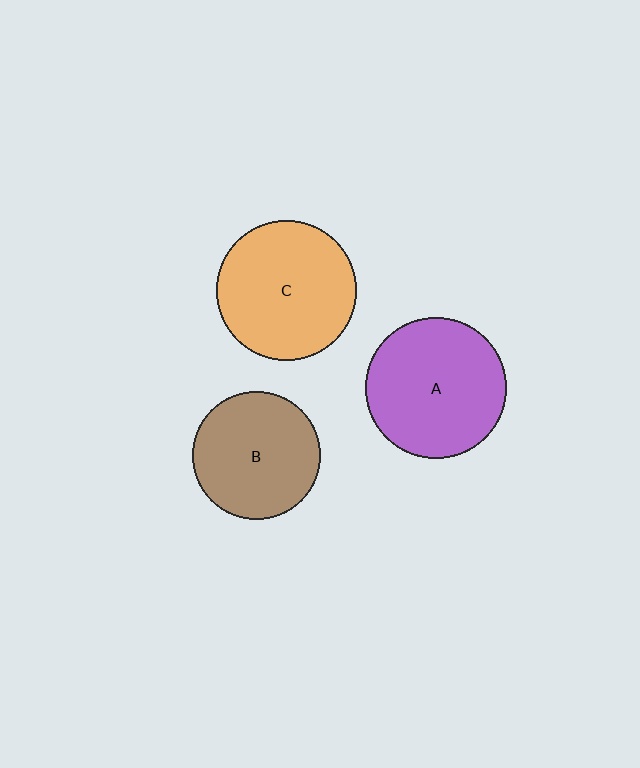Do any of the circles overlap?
No, none of the circles overlap.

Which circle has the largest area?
Circle A (purple).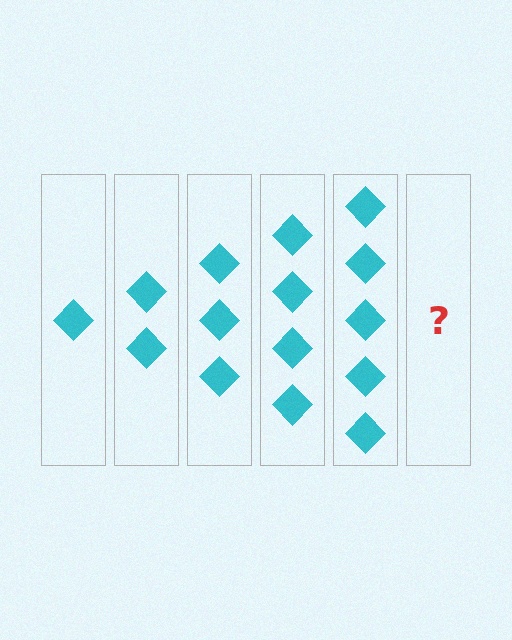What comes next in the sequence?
The next element should be 6 diamonds.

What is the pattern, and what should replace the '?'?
The pattern is that each step adds one more diamond. The '?' should be 6 diamonds.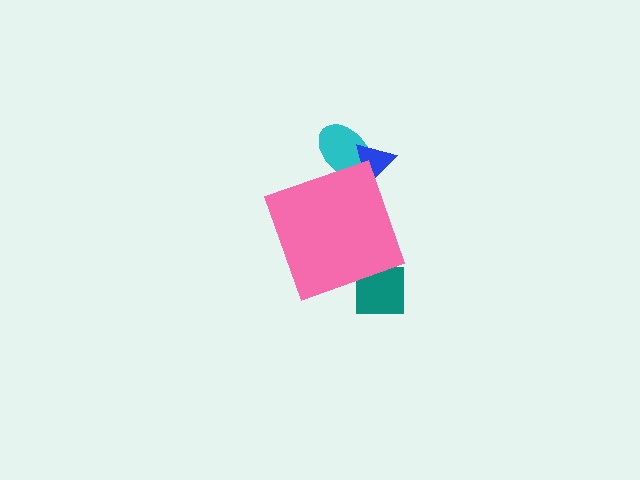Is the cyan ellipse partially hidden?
Yes, the cyan ellipse is partially hidden behind the pink diamond.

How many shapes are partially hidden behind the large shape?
3 shapes are partially hidden.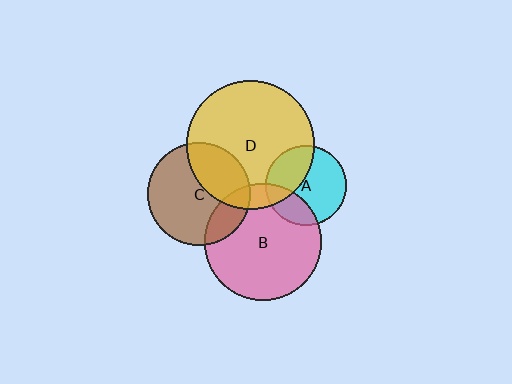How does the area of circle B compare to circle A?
Approximately 2.1 times.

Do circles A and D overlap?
Yes.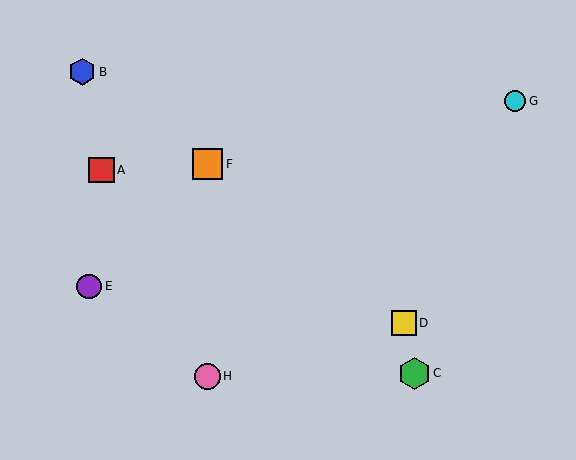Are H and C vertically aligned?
No, H is at x≈208 and C is at x≈414.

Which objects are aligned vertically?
Objects F, H are aligned vertically.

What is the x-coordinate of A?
Object A is at x≈101.